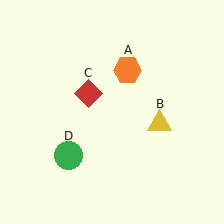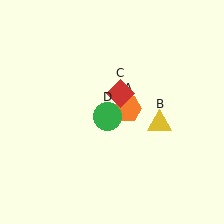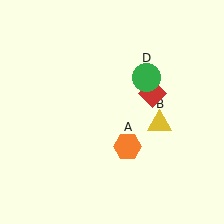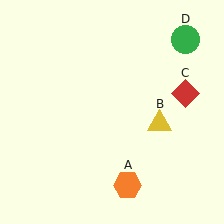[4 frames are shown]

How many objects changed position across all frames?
3 objects changed position: orange hexagon (object A), red diamond (object C), green circle (object D).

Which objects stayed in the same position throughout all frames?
Yellow triangle (object B) remained stationary.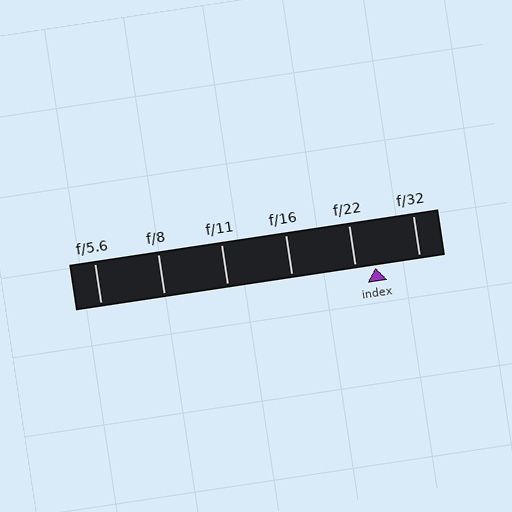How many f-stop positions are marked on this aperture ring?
There are 6 f-stop positions marked.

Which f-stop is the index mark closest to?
The index mark is closest to f/22.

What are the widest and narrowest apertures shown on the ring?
The widest aperture shown is f/5.6 and the narrowest is f/32.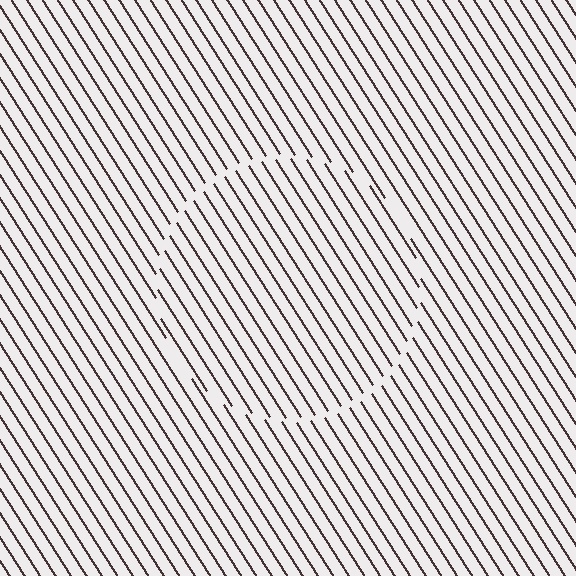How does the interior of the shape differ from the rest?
The interior of the shape contains the same grating, shifted by half a period — the contour is defined by the phase discontinuity where line-ends from the inner and outer gratings abut.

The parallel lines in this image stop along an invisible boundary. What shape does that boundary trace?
An illusory circle. The interior of the shape contains the same grating, shifted by half a period — the contour is defined by the phase discontinuity where line-ends from the inner and outer gratings abut.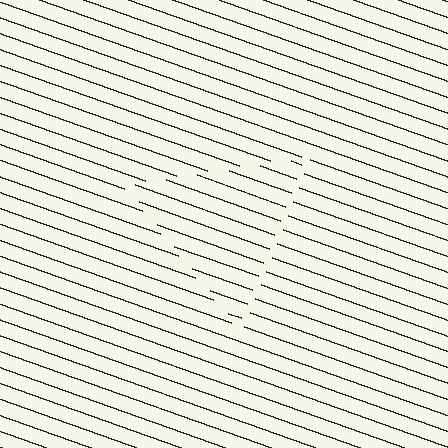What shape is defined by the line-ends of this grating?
An illusory triangle. The interior of the shape contains the same grating, shifted by half a period — the contour is defined by the phase discontinuity where line-ends from the inner and outer gratings abut.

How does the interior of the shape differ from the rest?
The interior of the shape contains the same grating, shifted by half a period — the contour is defined by the phase discontinuity where line-ends from the inner and outer gratings abut.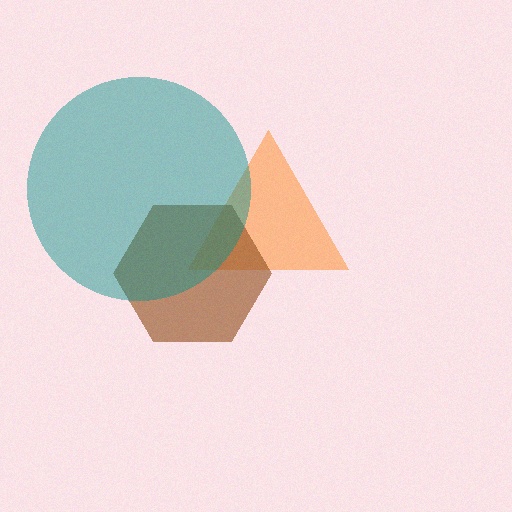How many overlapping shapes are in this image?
There are 3 overlapping shapes in the image.